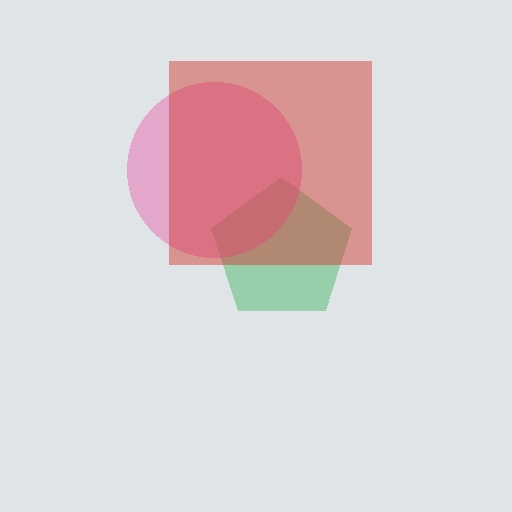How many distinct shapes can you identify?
There are 3 distinct shapes: a green pentagon, a pink circle, a red square.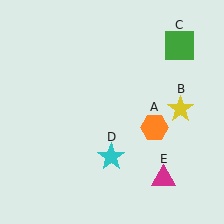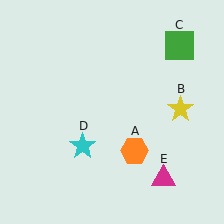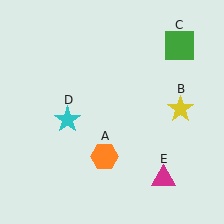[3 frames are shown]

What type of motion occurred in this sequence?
The orange hexagon (object A), cyan star (object D) rotated clockwise around the center of the scene.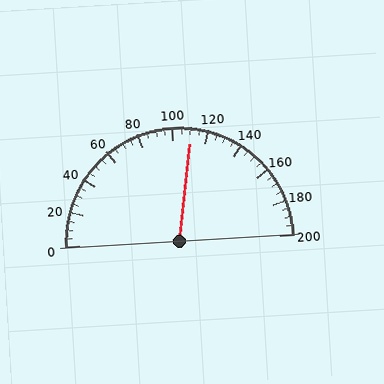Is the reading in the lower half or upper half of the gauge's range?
The reading is in the upper half of the range (0 to 200).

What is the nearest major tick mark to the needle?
The nearest major tick mark is 120.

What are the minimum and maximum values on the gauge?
The gauge ranges from 0 to 200.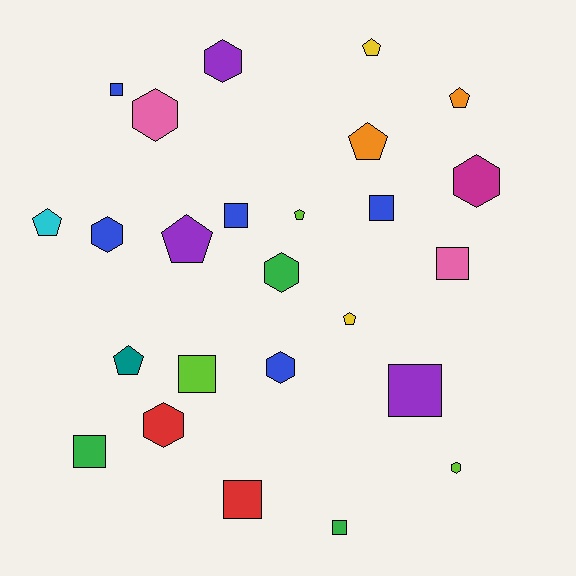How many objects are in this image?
There are 25 objects.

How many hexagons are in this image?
There are 8 hexagons.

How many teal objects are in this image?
There is 1 teal object.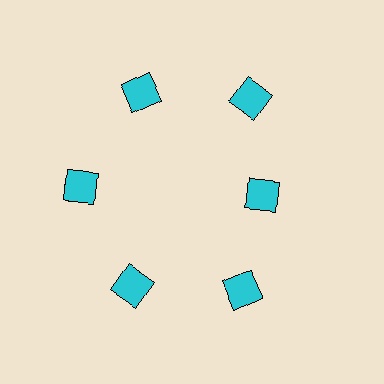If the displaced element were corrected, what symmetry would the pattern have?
It would have 6-fold rotational symmetry — the pattern would map onto itself every 60 degrees.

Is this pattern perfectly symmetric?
No. The 6 cyan diamonds are arranged in a ring, but one element near the 3 o'clock position is pulled inward toward the center, breaking the 6-fold rotational symmetry.